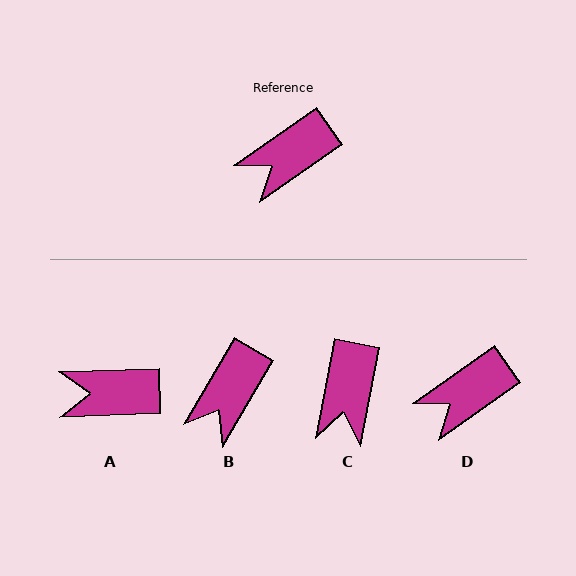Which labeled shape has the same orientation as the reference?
D.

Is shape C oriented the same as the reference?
No, it is off by about 44 degrees.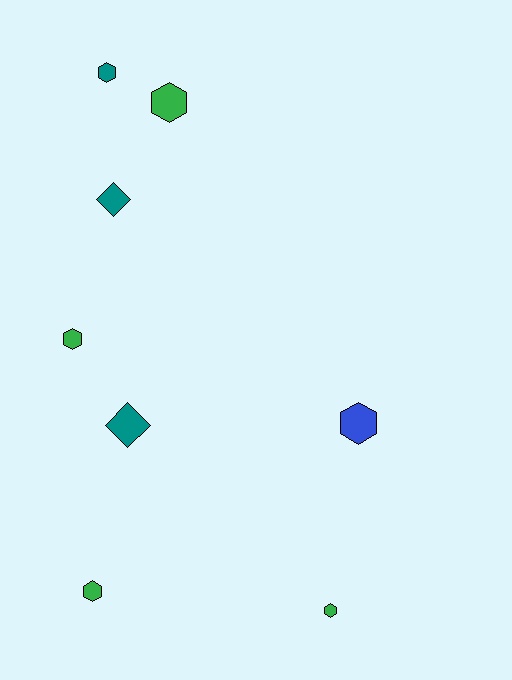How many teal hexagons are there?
There is 1 teal hexagon.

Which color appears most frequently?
Green, with 4 objects.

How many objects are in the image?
There are 8 objects.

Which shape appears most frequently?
Hexagon, with 6 objects.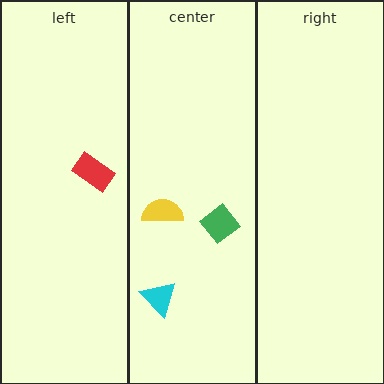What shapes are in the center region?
The cyan triangle, the green diamond, the yellow semicircle.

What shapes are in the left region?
The red rectangle.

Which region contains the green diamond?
The center region.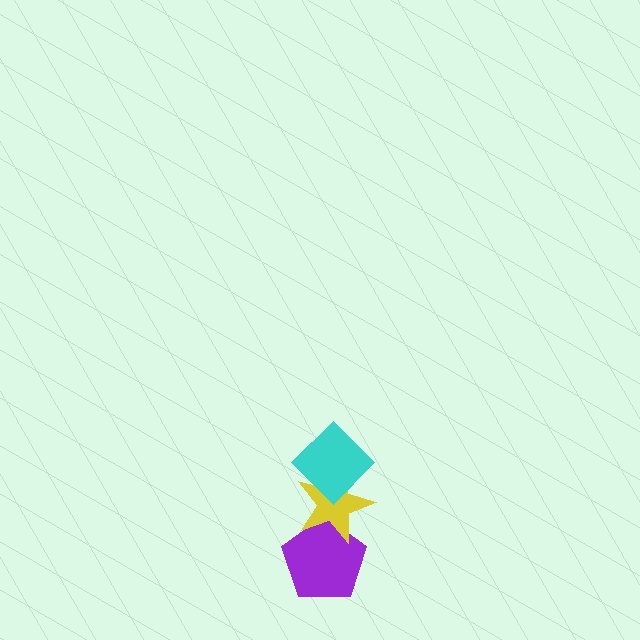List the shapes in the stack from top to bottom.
From top to bottom: the cyan diamond, the yellow star, the purple pentagon.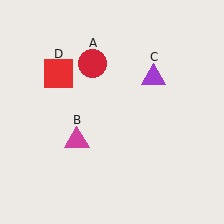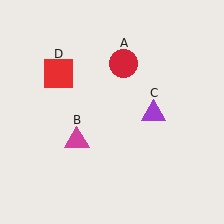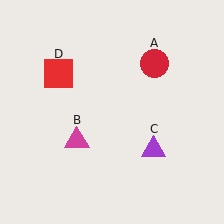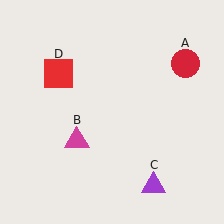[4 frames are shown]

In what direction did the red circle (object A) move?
The red circle (object A) moved right.